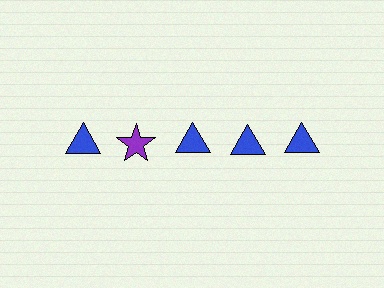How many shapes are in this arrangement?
There are 5 shapes arranged in a grid pattern.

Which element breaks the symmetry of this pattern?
The purple star in the top row, second from left column breaks the symmetry. All other shapes are blue triangles.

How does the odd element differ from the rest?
It differs in both color (purple instead of blue) and shape (star instead of triangle).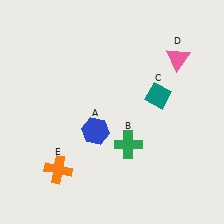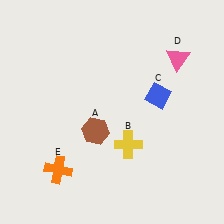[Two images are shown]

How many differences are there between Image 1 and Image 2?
There are 3 differences between the two images.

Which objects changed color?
A changed from blue to brown. B changed from green to yellow. C changed from teal to blue.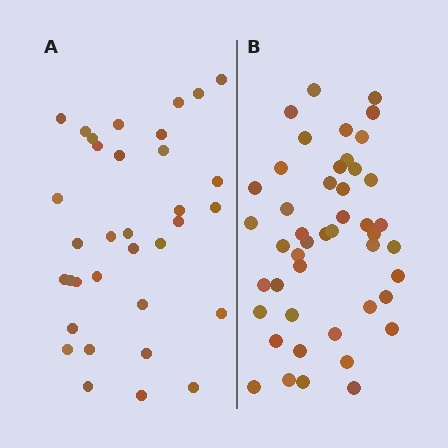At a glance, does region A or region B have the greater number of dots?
Region B (the right region) has more dots.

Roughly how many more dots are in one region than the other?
Region B has roughly 12 or so more dots than region A.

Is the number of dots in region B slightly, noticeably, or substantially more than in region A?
Region B has noticeably more, but not dramatically so. The ratio is roughly 1.4 to 1.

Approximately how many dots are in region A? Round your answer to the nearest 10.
About 30 dots. (The exact count is 34, which rounds to 30.)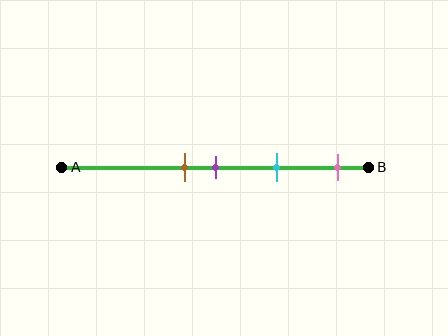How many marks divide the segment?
There are 4 marks dividing the segment.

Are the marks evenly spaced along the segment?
No, the marks are not evenly spaced.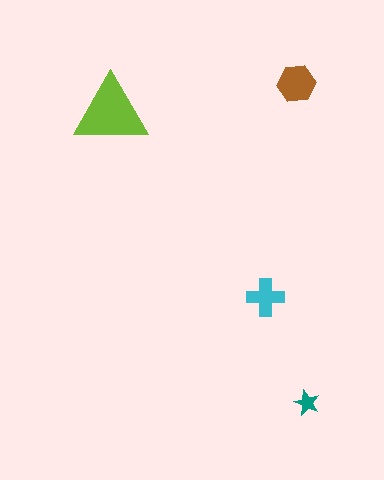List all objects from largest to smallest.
The lime triangle, the brown hexagon, the cyan cross, the teal star.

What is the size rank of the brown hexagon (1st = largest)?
2nd.